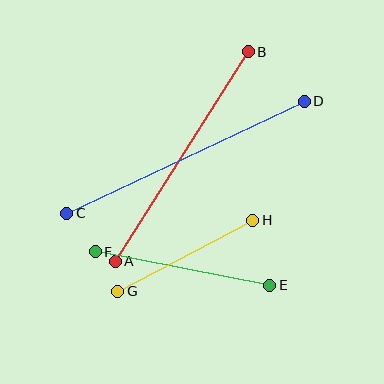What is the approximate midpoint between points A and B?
The midpoint is at approximately (182, 157) pixels.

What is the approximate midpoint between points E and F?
The midpoint is at approximately (183, 268) pixels.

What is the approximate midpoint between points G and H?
The midpoint is at approximately (185, 256) pixels.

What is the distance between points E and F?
The distance is approximately 178 pixels.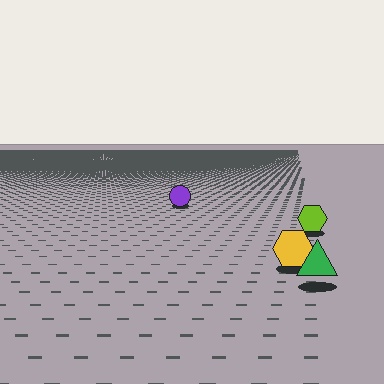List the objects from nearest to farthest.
From nearest to farthest: the green triangle, the yellow hexagon, the lime hexagon, the purple circle.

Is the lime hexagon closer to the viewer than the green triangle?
No. The green triangle is closer — you can tell from the texture gradient: the ground texture is coarser near it.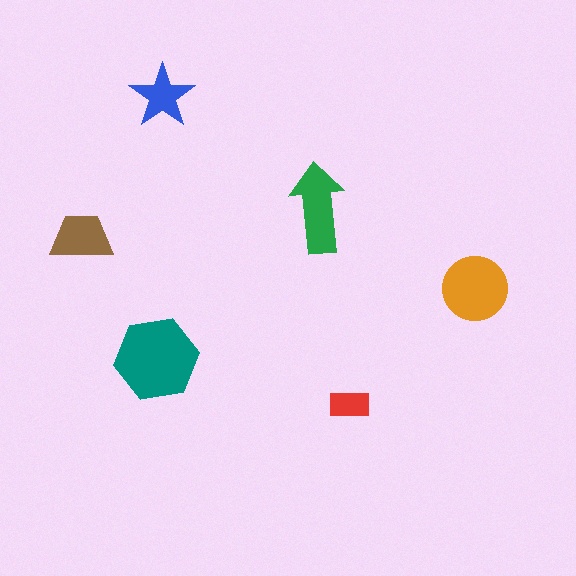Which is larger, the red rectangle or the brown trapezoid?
The brown trapezoid.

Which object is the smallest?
The red rectangle.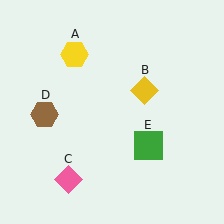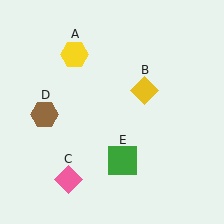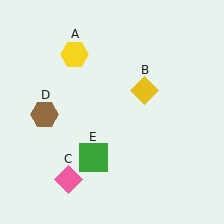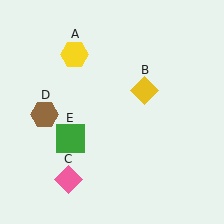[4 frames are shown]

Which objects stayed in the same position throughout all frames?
Yellow hexagon (object A) and yellow diamond (object B) and pink diamond (object C) and brown hexagon (object D) remained stationary.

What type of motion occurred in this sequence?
The green square (object E) rotated clockwise around the center of the scene.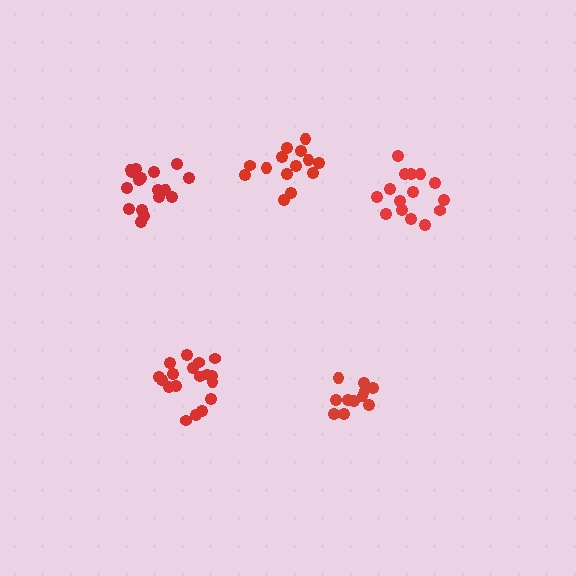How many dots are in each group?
Group 1: 15 dots, Group 2: 17 dots, Group 3: 18 dots, Group 4: 14 dots, Group 5: 12 dots (76 total).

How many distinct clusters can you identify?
There are 5 distinct clusters.